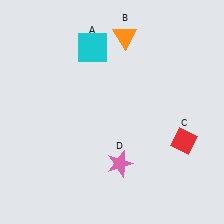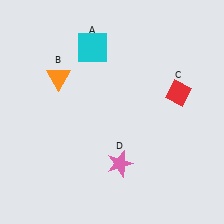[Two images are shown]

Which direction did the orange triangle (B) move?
The orange triangle (B) moved left.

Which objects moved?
The objects that moved are: the orange triangle (B), the red diamond (C).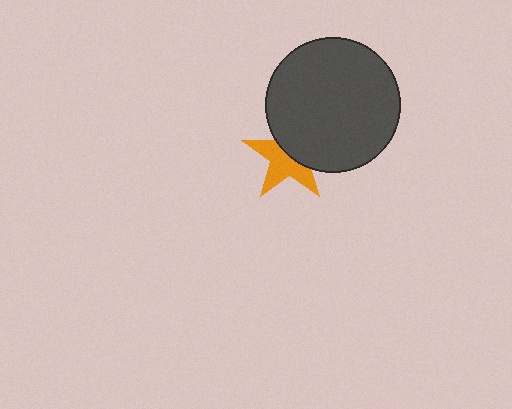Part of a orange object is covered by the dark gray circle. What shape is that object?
It is a star.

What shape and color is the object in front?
The object in front is a dark gray circle.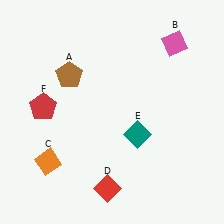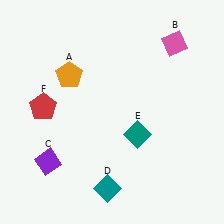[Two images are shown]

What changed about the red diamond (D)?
In Image 1, D is red. In Image 2, it changed to teal.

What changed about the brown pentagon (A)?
In Image 1, A is brown. In Image 2, it changed to orange.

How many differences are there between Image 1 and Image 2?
There are 3 differences between the two images.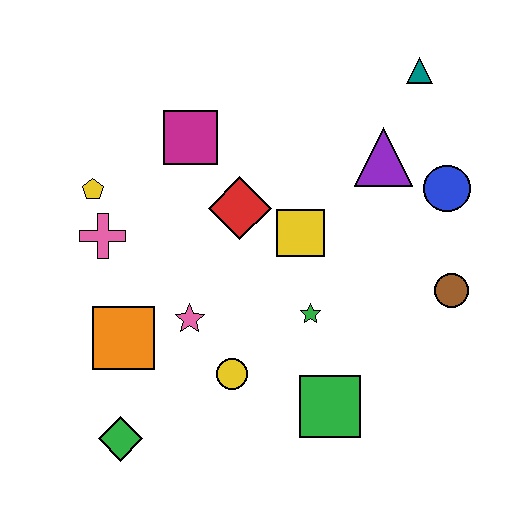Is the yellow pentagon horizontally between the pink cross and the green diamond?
No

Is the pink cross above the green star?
Yes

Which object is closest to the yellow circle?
The pink star is closest to the yellow circle.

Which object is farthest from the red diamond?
The green diamond is farthest from the red diamond.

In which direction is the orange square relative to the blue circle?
The orange square is to the left of the blue circle.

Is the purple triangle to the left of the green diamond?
No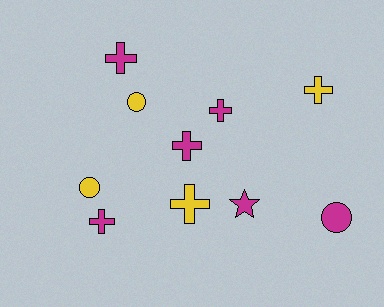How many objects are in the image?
There are 10 objects.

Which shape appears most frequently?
Cross, with 6 objects.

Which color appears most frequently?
Magenta, with 6 objects.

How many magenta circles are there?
There is 1 magenta circle.